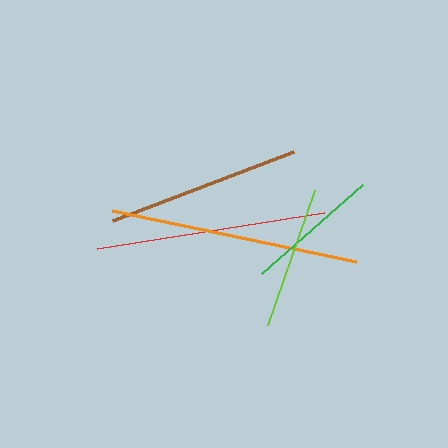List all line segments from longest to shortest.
From longest to shortest: orange, red, brown, lime, green.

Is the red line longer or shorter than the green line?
The red line is longer than the green line.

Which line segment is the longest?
The orange line is the longest at approximately 249 pixels.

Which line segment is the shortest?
The green line is the shortest at approximately 135 pixels.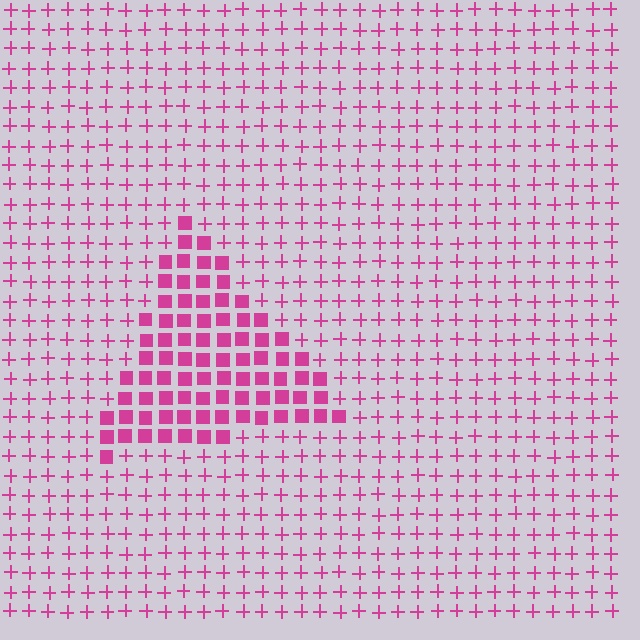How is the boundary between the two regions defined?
The boundary is defined by a change in element shape: squares inside vs. plus signs outside. All elements share the same color and spacing.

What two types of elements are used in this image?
The image uses squares inside the triangle region and plus signs outside it.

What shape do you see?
I see a triangle.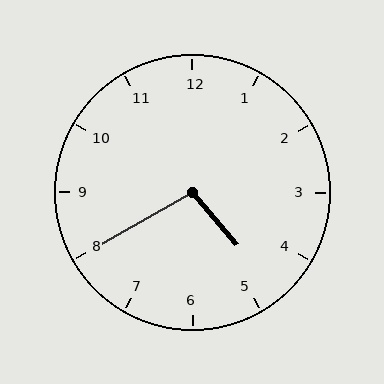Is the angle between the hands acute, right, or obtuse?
It is obtuse.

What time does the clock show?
4:40.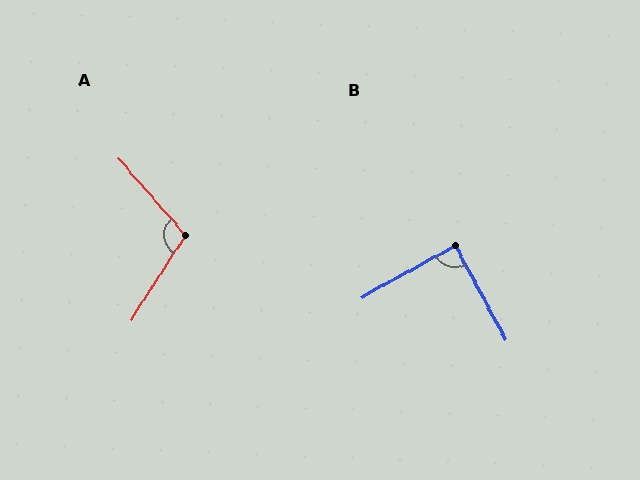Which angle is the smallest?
B, at approximately 89 degrees.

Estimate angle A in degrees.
Approximately 106 degrees.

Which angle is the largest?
A, at approximately 106 degrees.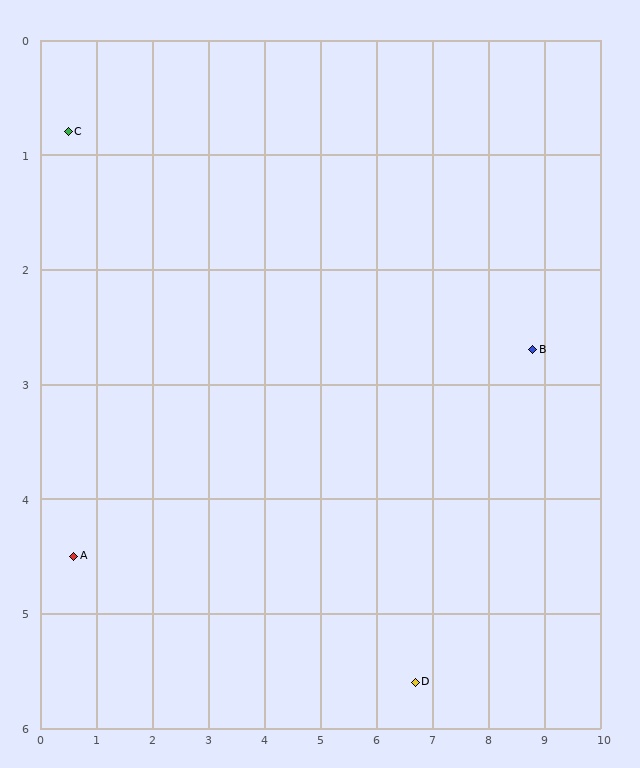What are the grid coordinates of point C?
Point C is at approximately (0.5, 0.8).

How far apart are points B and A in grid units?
Points B and A are about 8.4 grid units apart.